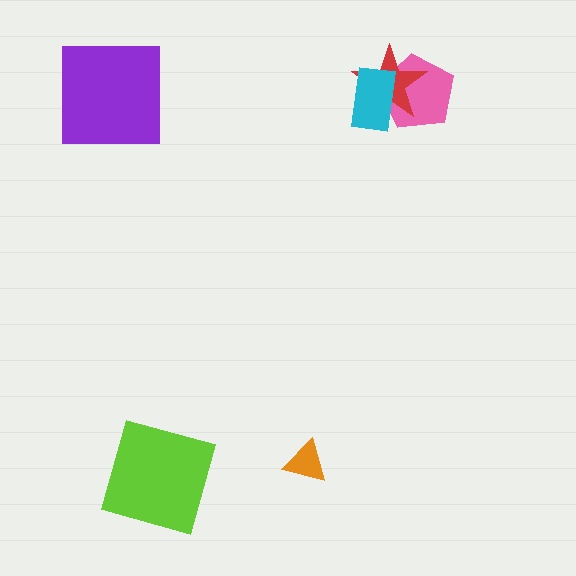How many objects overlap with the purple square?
0 objects overlap with the purple square.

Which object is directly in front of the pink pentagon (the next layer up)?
The red star is directly in front of the pink pentagon.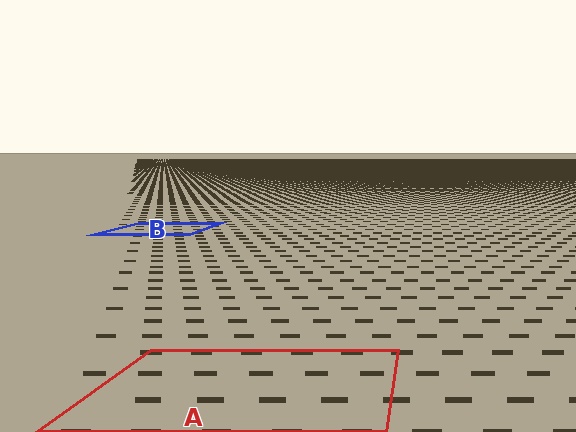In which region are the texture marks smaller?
The texture marks are smaller in region B, because it is farther away.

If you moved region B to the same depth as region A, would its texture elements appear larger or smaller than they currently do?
They would appear larger. At a closer depth, the same texture elements are projected at a bigger on-screen size.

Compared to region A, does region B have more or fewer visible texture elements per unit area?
Region B has more texture elements per unit area — they are packed more densely because it is farther away.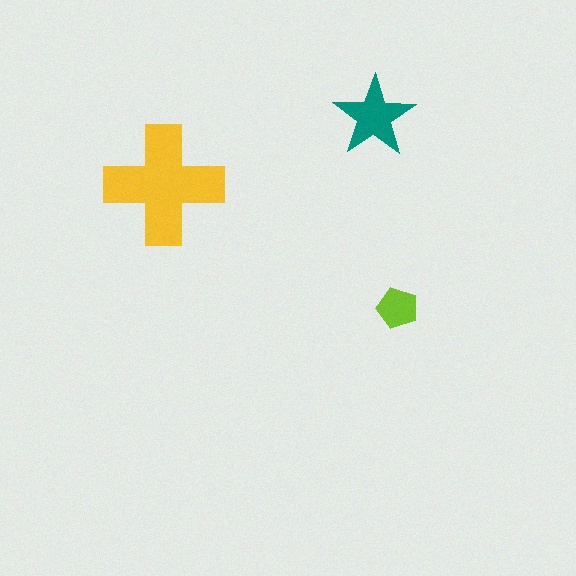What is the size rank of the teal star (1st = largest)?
2nd.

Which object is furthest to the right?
The lime pentagon is rightmost.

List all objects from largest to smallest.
The yellow cross, the teal star, the lime pentagon.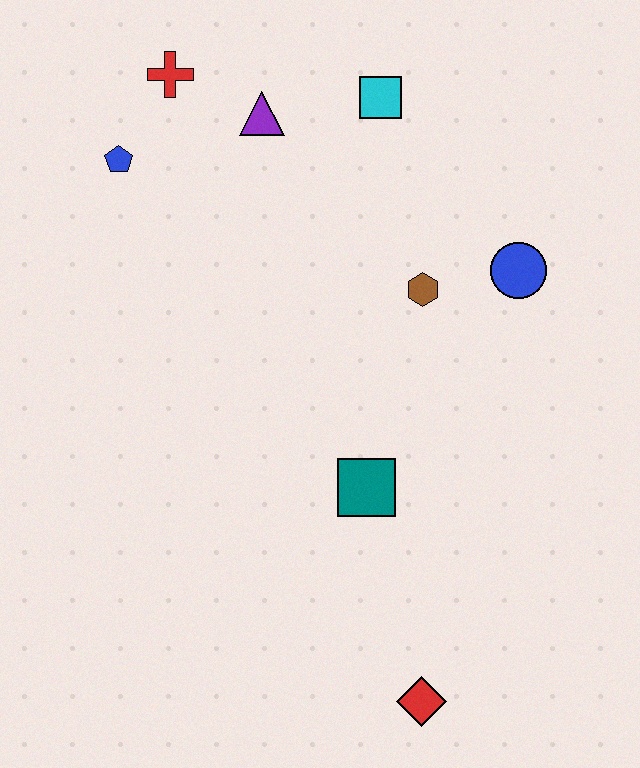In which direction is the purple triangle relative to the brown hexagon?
The purple triangle is above the brown hexagon.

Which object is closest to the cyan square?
The purple triangle is closest to the cyan square.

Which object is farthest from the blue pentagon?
The red diamond is farthest from the blue pentagon.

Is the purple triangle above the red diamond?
Yes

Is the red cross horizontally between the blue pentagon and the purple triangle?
Yes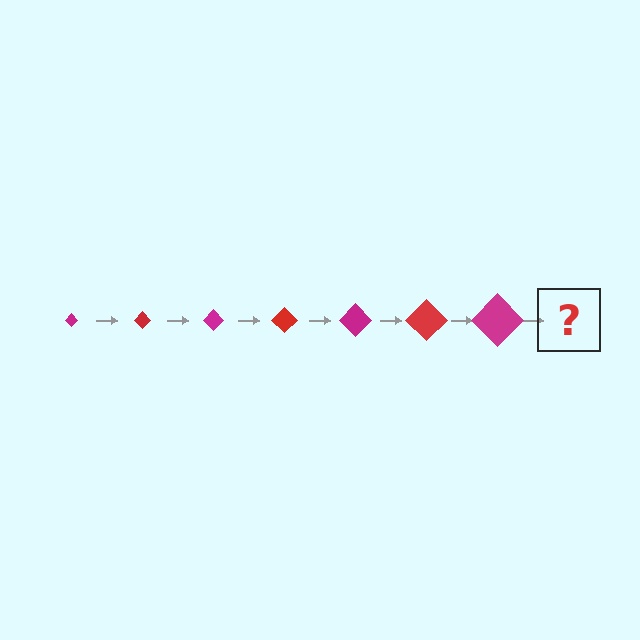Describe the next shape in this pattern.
It should be a red diamond, larger than the previous one.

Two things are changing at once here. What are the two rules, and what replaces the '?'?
The two rules are that the diamond grows larger each step and the color cycles through magenta and red. The '?' should be a red diamond, larger than the previous one.